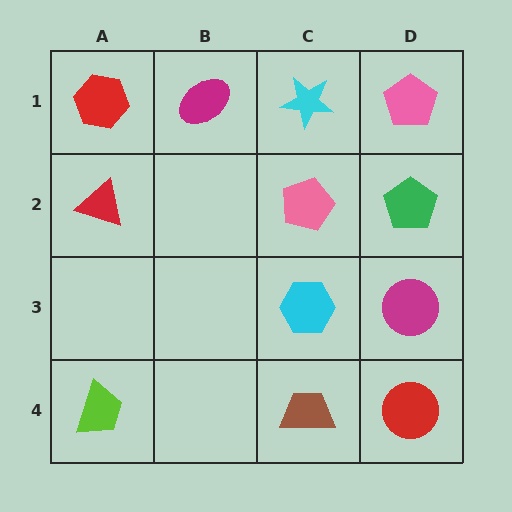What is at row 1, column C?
A cyan star.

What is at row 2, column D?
A green pentagon.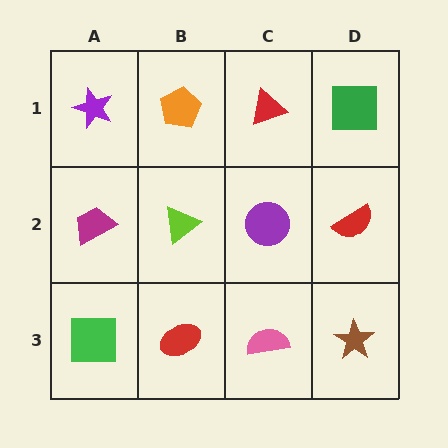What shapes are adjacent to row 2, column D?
A green square (row 1, column D), a brown star (row 3, column D), a purple circle (row 2, column C).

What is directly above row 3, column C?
A purple circle.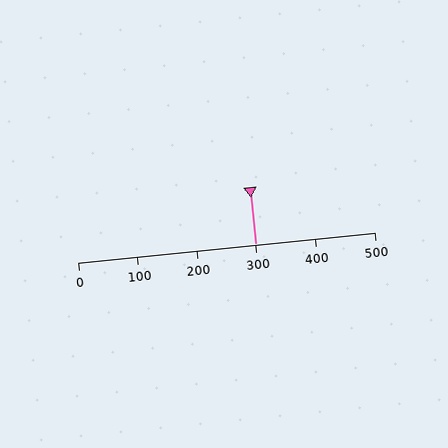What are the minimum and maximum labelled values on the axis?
The axis runs from 0 to 500.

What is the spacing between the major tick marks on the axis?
The major ticks are spaced 100 apart.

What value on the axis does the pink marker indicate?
The marker indicates approximately 300.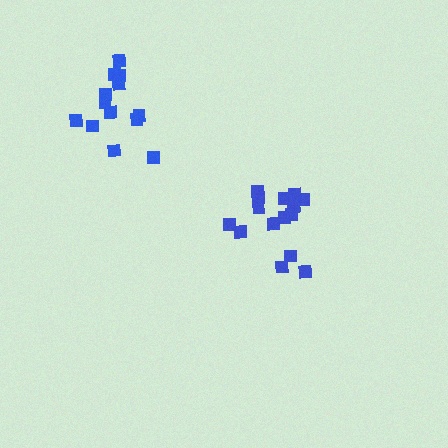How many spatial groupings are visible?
There are 2 spatial groupings.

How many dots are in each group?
Group 1: 15 dots, Group 2: 14 dots (29 total).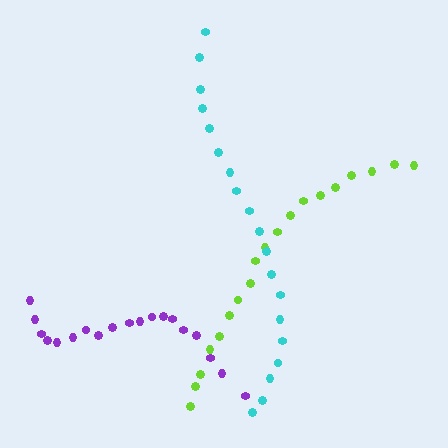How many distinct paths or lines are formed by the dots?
There are 3 distinct paths.